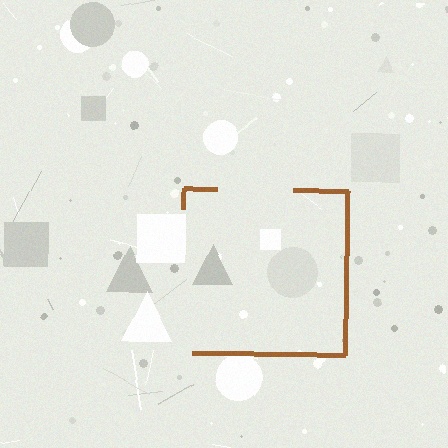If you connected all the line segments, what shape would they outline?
They would outline a square.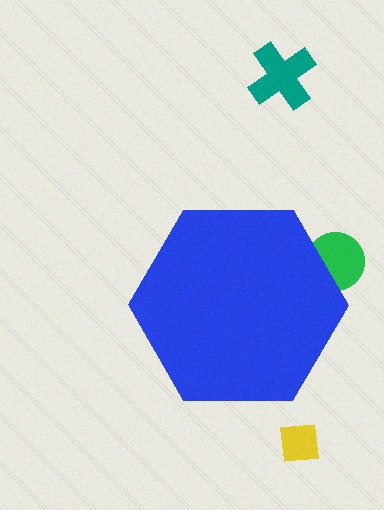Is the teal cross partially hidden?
No, the teal cross is fully visible.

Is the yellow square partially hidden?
No, the yellow square is fully visible.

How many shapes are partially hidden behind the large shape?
1 shape is partially hidden.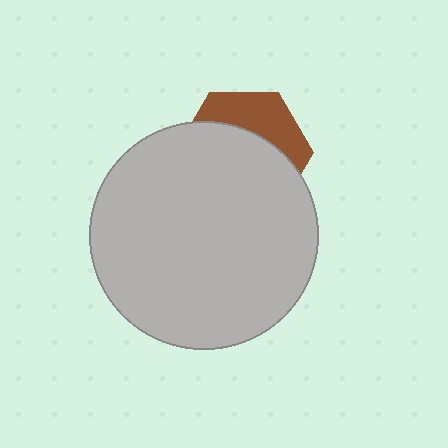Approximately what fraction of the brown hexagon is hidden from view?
Roughly 66% of the brown hexagon is hidden behind the light gray circle.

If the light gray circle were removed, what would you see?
You would see the complete brown hexagon.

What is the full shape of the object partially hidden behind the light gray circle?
The partially hidden object is a brown hexagon.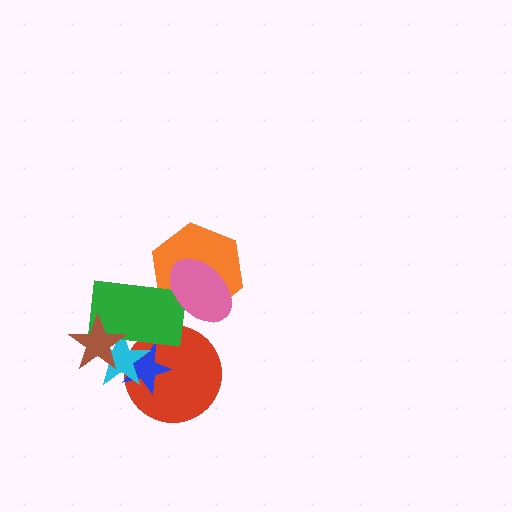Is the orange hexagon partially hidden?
Yes, it is partially covered by another shape.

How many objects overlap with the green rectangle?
6 objects overlap with the green rectangle.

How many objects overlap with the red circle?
3 objects overlap with the red circle.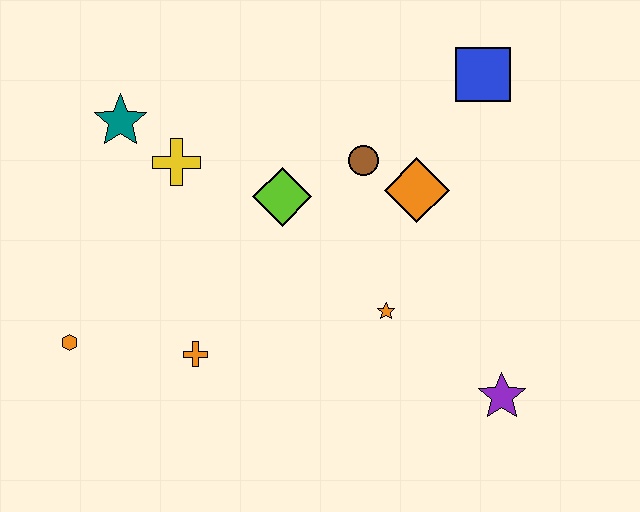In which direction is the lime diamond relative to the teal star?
The lime diamond is to the right of the teal star.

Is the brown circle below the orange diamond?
No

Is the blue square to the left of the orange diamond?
No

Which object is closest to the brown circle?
The orange diamond is closest to the brown circle.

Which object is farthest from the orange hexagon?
The blue square is farthest from the orange hexagon.